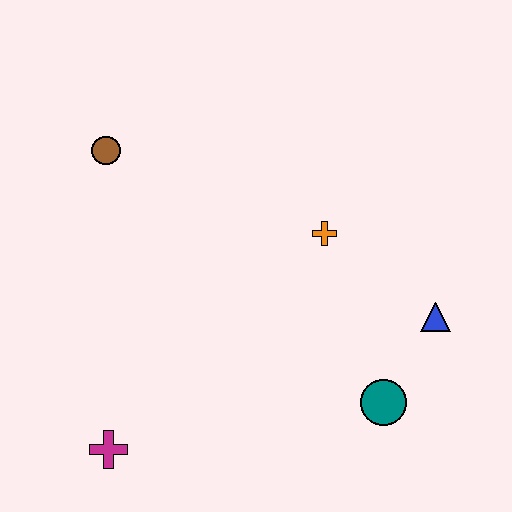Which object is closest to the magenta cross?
The teal circle is closest to the magenta cross.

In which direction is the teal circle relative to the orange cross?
The teal circle is below the orange cross.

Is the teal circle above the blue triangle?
No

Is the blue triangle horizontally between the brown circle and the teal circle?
No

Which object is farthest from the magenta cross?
The blue triangle is farthest from the magenta cross.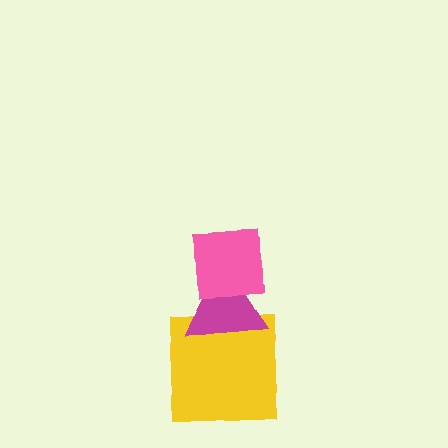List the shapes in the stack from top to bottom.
From top to bottom: the pink square, the magenta triangle, the yellow square.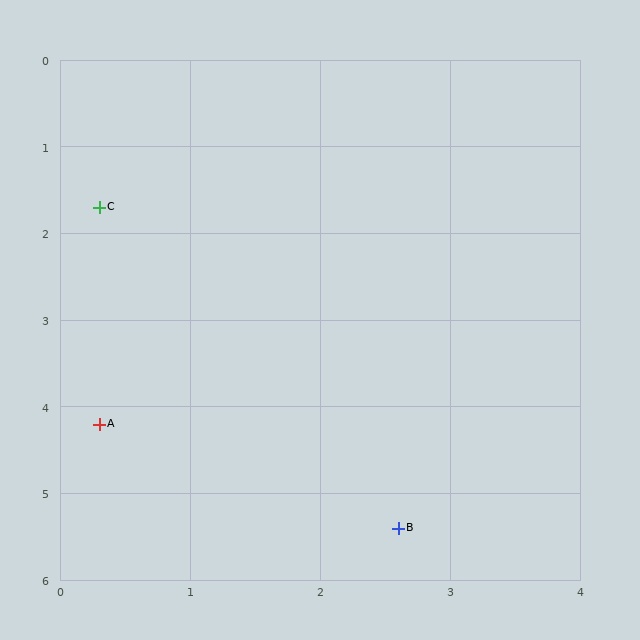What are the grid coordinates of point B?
Point B is at approximately (2.6, 5.4).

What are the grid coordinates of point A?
Point A is at approximately (0.3, 4.2).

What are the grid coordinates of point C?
Point C is at approximately (0.3, 1.7).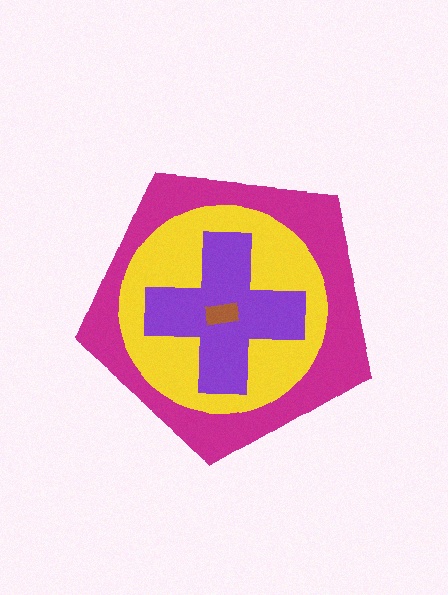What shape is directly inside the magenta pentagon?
The yellow circle.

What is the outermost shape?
The magenta pentagon.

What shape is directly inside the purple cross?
The brown rectangle.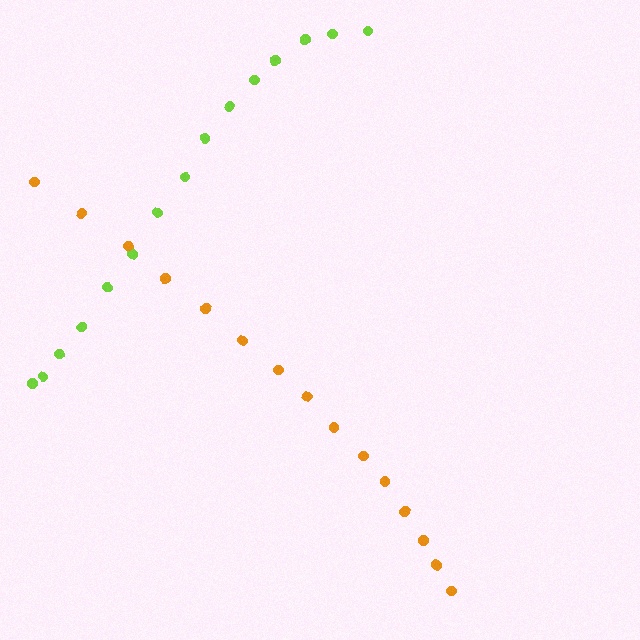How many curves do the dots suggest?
There are 2 distinct paths.